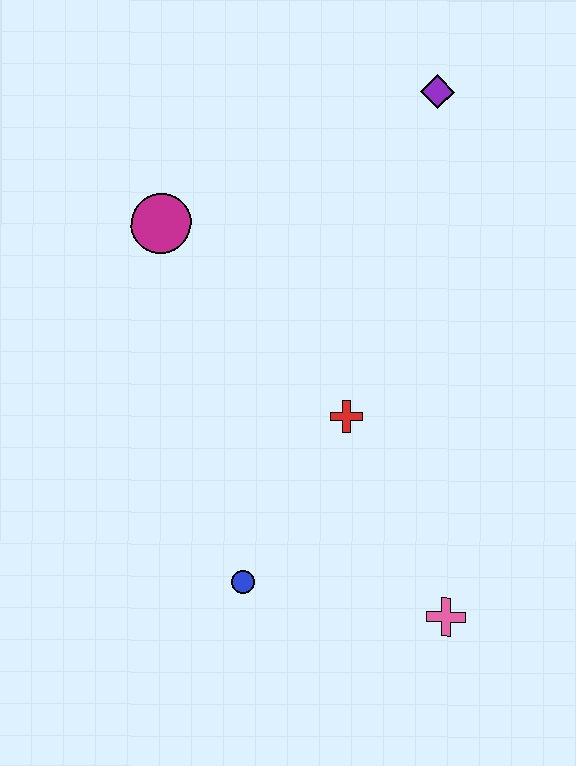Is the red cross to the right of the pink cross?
No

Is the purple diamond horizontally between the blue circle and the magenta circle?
No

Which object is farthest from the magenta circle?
The pink cross is farthest from the magenta circle.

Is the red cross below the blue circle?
No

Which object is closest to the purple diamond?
The magenta circle is closest to the purple diamond.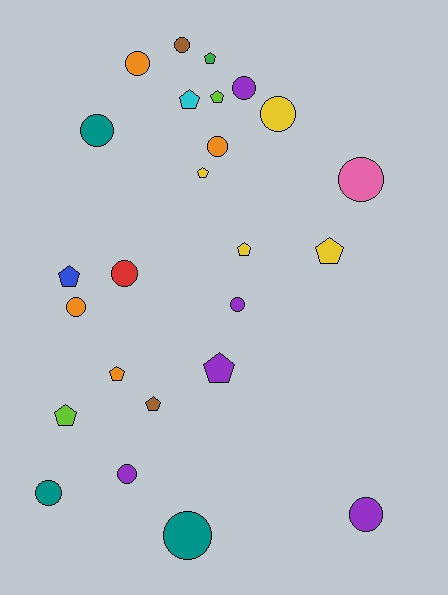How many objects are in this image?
There are 25 objects.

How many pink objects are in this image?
There is 1 pink object.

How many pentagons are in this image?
There are 11 pentagons.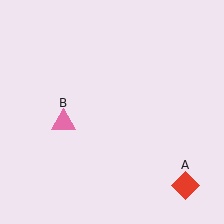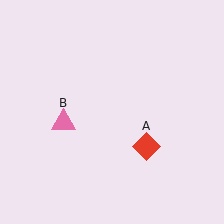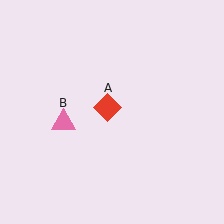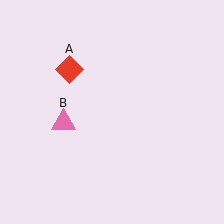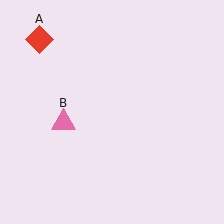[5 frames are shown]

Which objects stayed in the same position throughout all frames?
Pink triangle (object B) remained stationary.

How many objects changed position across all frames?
1 object changed position: red diamond (object A).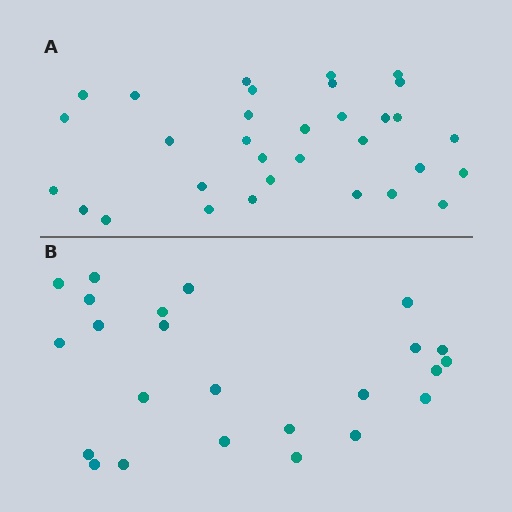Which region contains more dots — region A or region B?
Region A (the top region) has more dots.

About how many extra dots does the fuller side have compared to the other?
Region A has roughly 8 or so more dots than region B.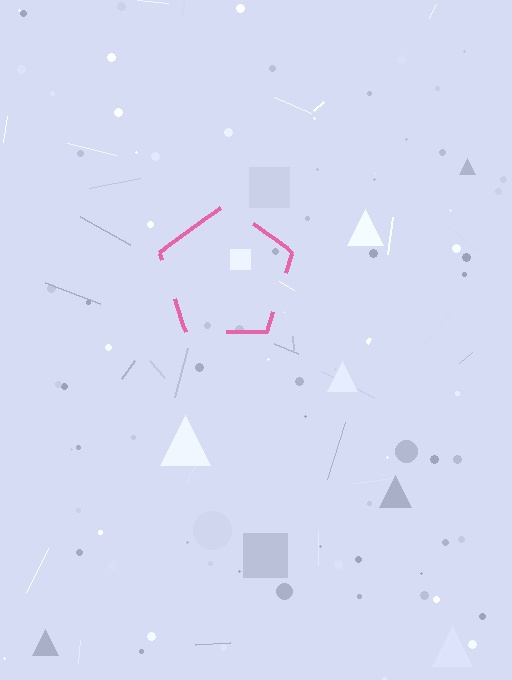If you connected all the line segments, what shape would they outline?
They would outline a pentagon.